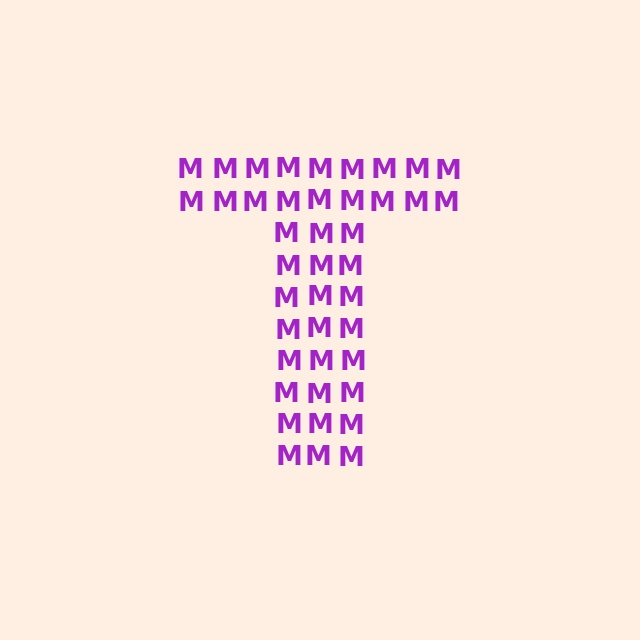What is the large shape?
The large shape is the letter T.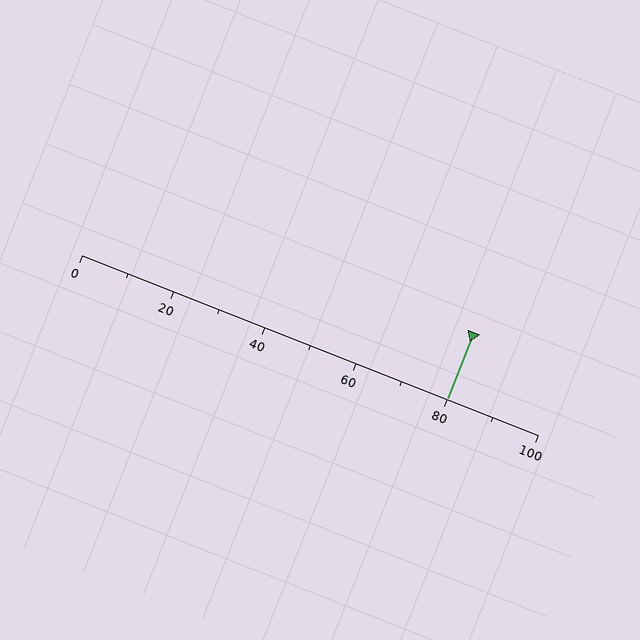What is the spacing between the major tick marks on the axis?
The major ticks are spaced 20 apart.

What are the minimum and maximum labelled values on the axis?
The axis runs from 0 to 100.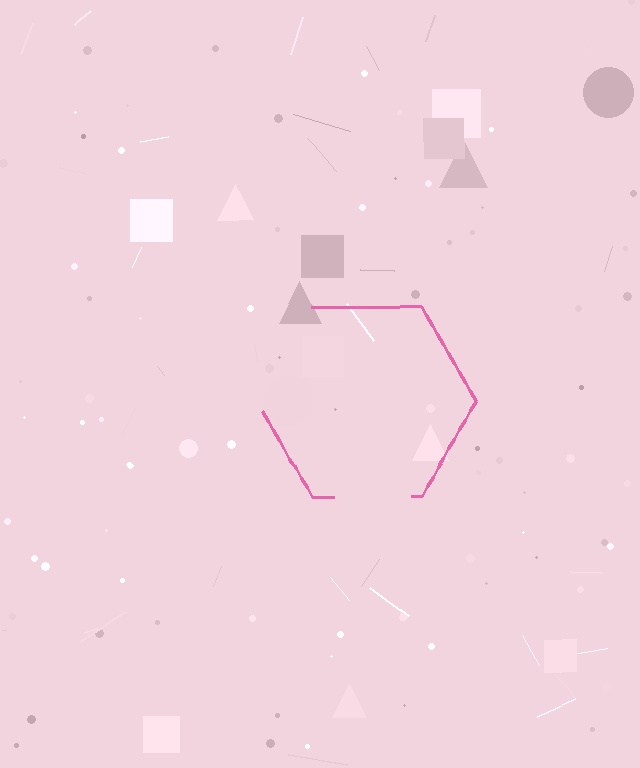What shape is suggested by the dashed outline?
The dashed outline suggests a hexagon.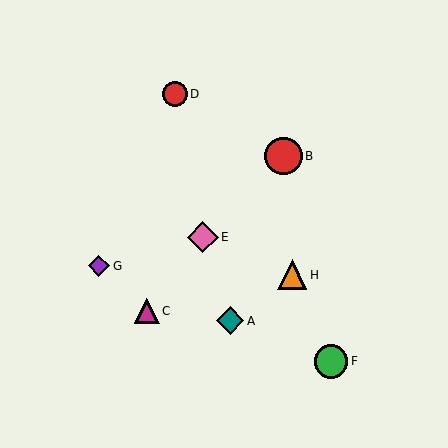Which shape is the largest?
The red circle (labeled B) is the largest.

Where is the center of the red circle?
The center of the red circle is at (175, 94).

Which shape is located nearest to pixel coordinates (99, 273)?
The purple diamond (labeled G) at (99, 266) is nearest to that location.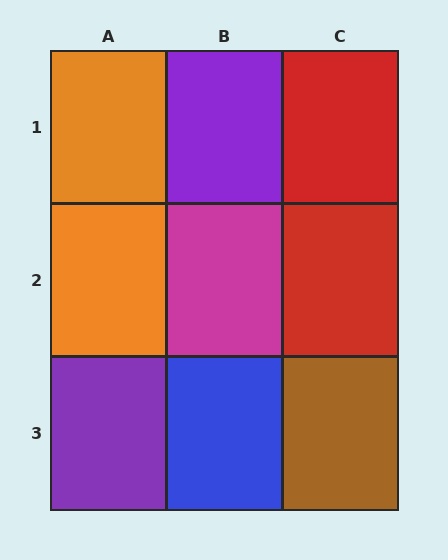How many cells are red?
2 cells are red.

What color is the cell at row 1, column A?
Orange.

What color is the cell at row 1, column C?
Red.